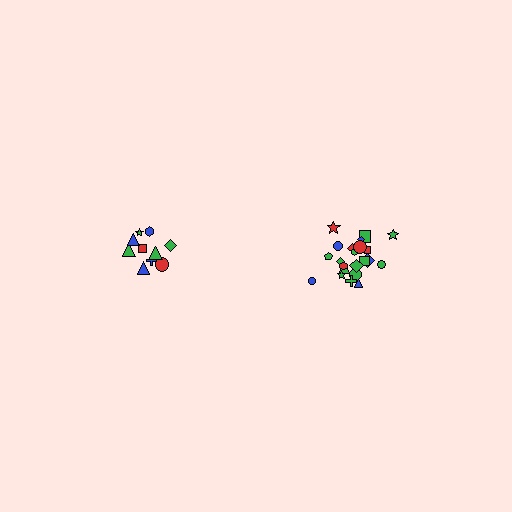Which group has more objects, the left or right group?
The right group.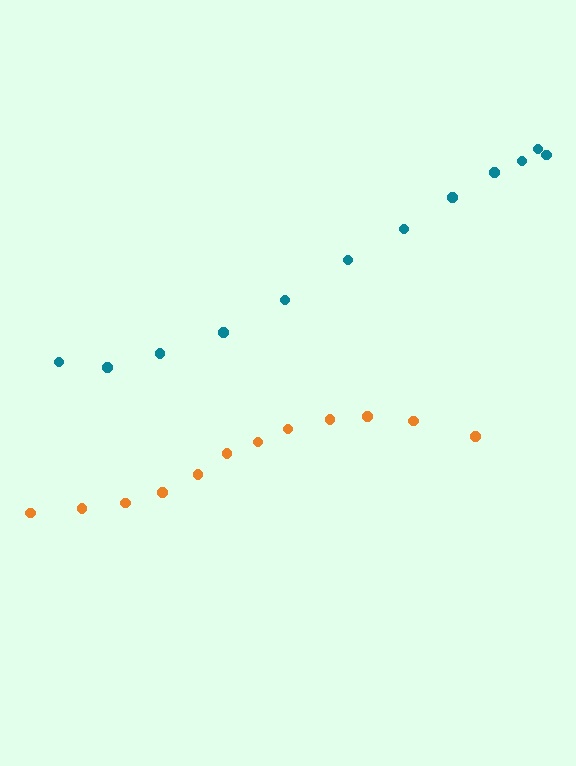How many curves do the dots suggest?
There are 2 distinct paths.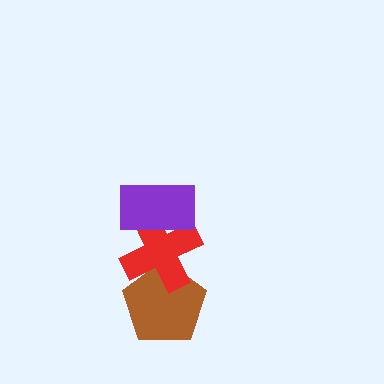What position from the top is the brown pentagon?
The brown pentagon is 3rd from the top.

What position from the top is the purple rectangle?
The purple rectangle is 1st from the top.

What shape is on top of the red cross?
The purple rectangle is on top of the red cross.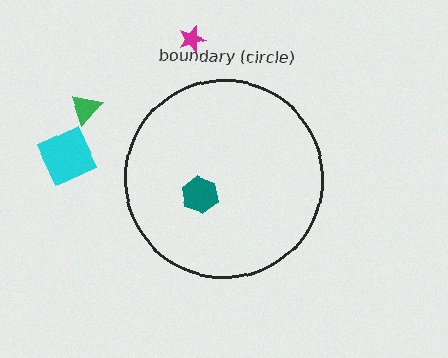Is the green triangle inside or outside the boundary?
Outside.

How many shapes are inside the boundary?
1 inside, 3 outside.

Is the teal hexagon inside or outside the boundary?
Inside.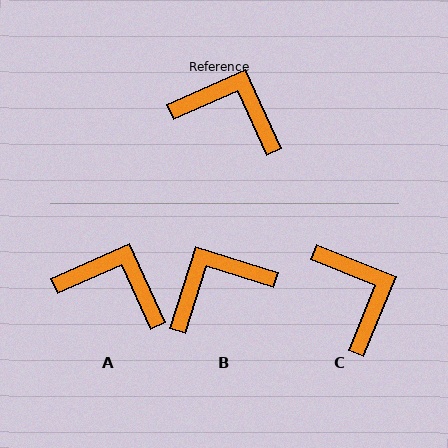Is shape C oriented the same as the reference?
No, it is off by about 46 degrees.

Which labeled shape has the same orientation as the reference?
A.